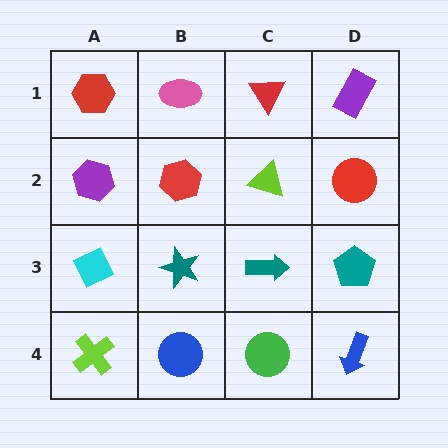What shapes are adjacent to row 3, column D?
A red circle (row 2, column D), a blue arrow (row 4, column D), a teal arrow (row 3, column C).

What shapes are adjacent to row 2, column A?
A red hexagon (row 1, column A), a cyan diamond (row 3, column A), a red hexagon (row 2, column B).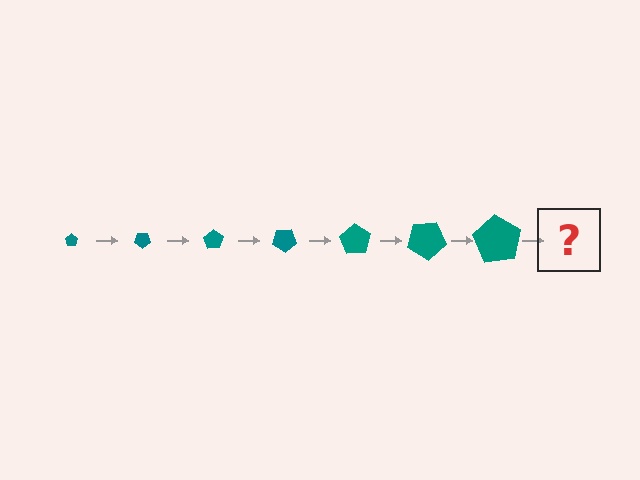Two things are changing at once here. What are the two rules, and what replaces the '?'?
The two rules are that the pentagon grows larger each step and it rotates 35 degrees each step. The '?' should be a pentagon, larger than the previous one and rotated 245 degrees from the start.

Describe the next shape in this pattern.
It should be a pentagon, larger than the previous one and rotated 245 degrees from the start.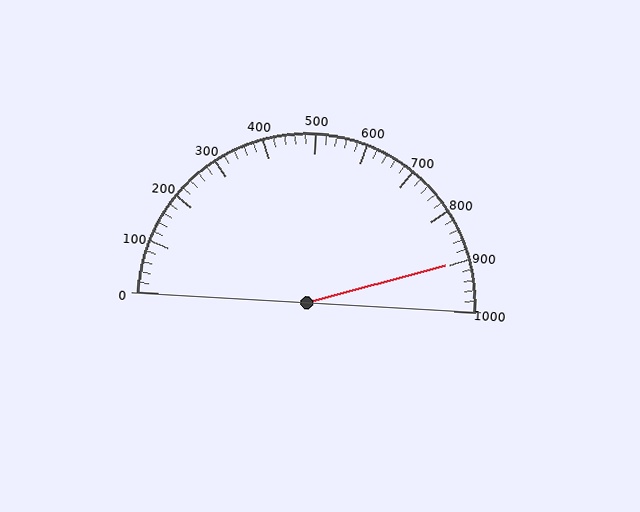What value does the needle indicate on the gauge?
The needle indicates approximately 900.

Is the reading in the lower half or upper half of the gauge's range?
The reading is in the upper half of the range (0 to 1000).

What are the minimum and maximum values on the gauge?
The gauge ranges from 0 to 1000.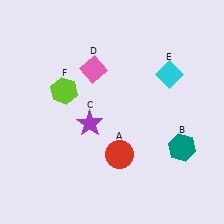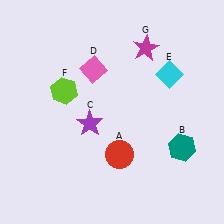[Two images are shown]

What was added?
A magenta star (G) was added in Image 2.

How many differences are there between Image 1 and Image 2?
There is 1 difference between the two images.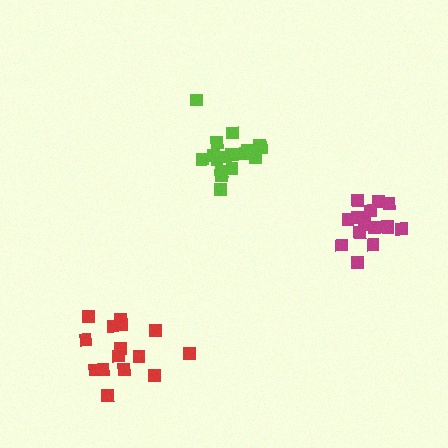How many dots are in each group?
Group 1: 15 dots, Group 2: 18 dots, Group 3: 16 dots (49 total).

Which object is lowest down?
The red cluster is bottommost.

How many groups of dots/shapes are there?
There are 3 groups.